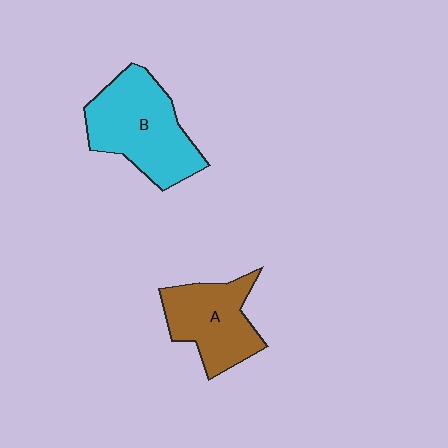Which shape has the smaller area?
Shape A (brown).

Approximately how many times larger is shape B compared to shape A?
Approximately 1.3 times.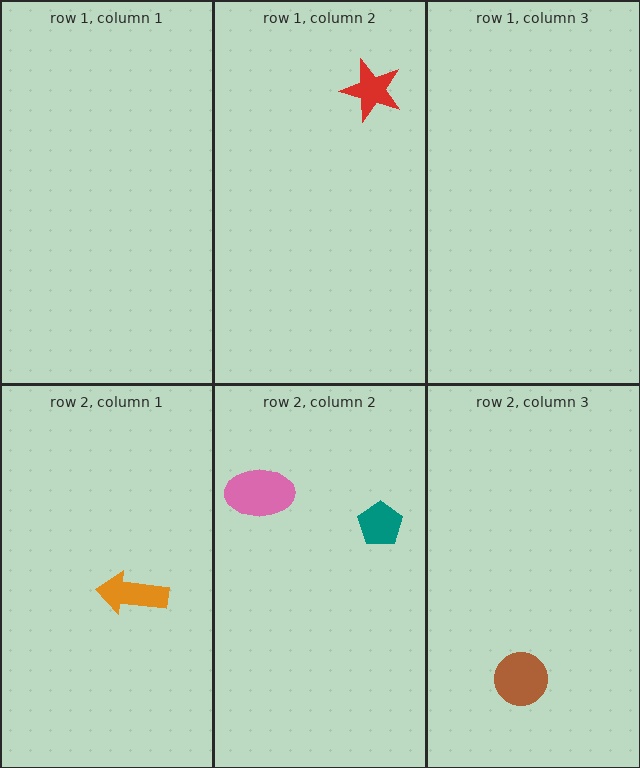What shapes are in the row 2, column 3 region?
The brown circle.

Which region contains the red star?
The row 1, column 2 region.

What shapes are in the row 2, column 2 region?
The teal pentagon, the pink ellipse.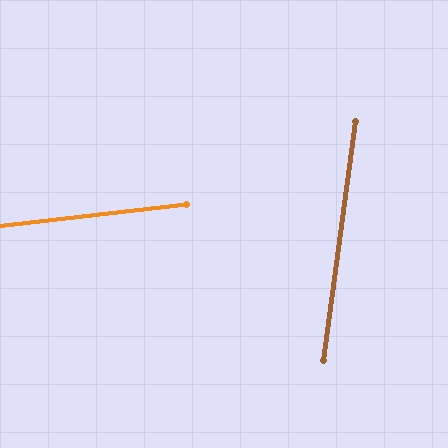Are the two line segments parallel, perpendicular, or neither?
Neither parallel nor perpendicular — they differ by about 76°.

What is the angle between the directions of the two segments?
Approximately 76 degrees.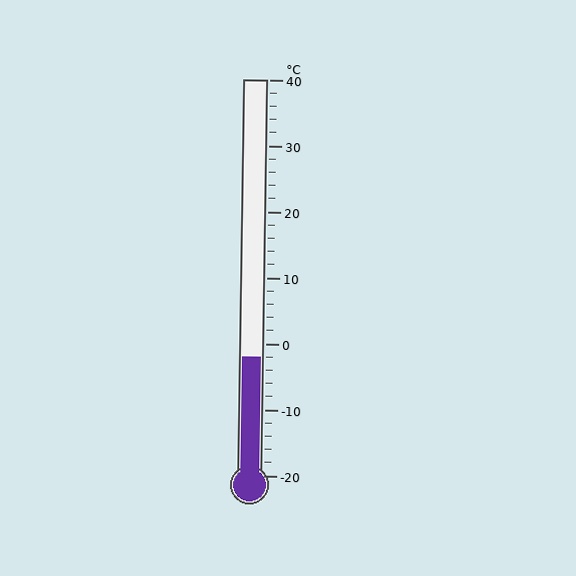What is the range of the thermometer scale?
The thermometer scale ranges from -20°C to 40°C.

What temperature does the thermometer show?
The thermometer shows approximately -2°C.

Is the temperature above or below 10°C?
The temperature is below 10°C.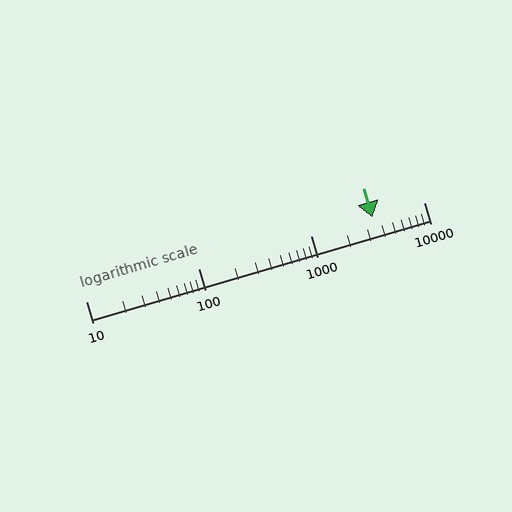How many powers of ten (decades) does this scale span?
The scale spans 3 decades, from 10 to 10000.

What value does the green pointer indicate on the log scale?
The pointer indicates approximately 3500.